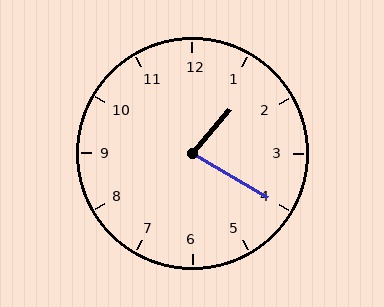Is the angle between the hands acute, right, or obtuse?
It is acute.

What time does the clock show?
1:20.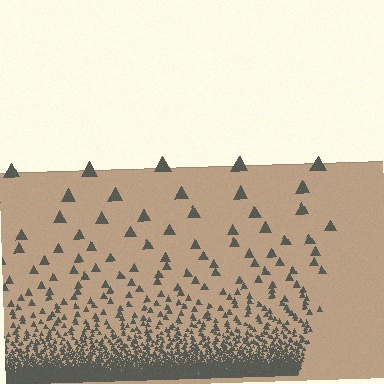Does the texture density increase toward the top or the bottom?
Density increases toward the bottom.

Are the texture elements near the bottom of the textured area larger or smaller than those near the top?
Smaller. The gradient is inverted — elements near the bottom are smaller and denser.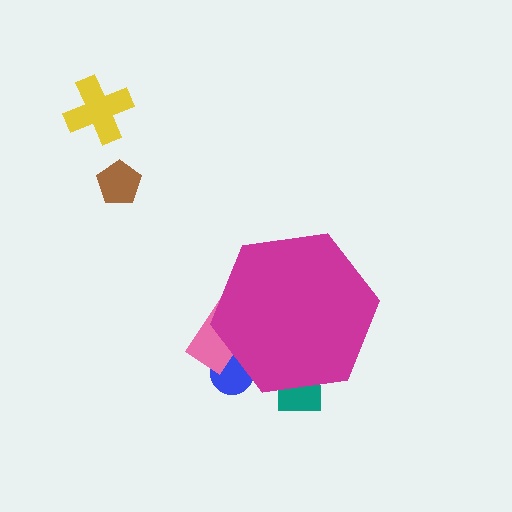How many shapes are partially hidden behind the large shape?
3 shapes are partially hidden.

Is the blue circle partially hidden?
Yes, the blue circle is partially hidden behind the magenta hexagon.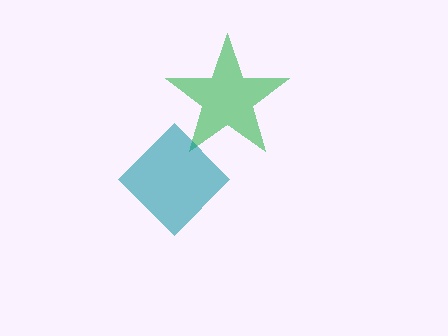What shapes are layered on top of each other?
The layered shapes are: a green star, a teal diamond.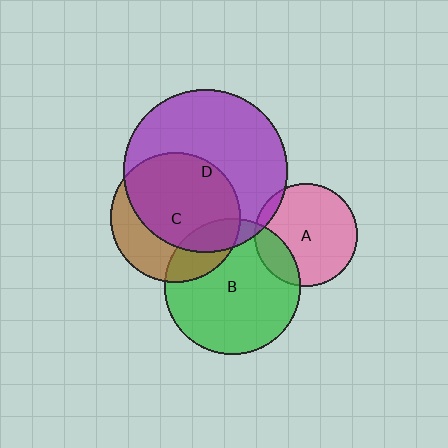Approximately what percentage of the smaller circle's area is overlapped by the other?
Approximately 15%.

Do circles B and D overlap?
Yes.